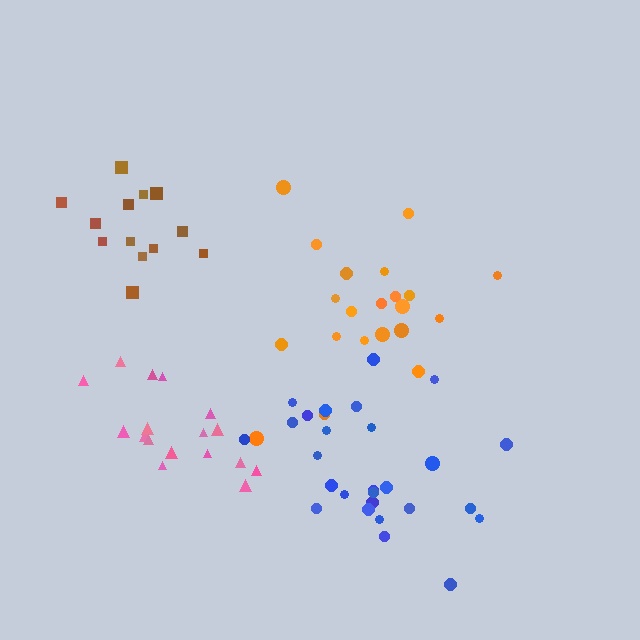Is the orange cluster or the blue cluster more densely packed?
Blue.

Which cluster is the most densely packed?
Brown.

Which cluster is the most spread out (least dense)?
Pink.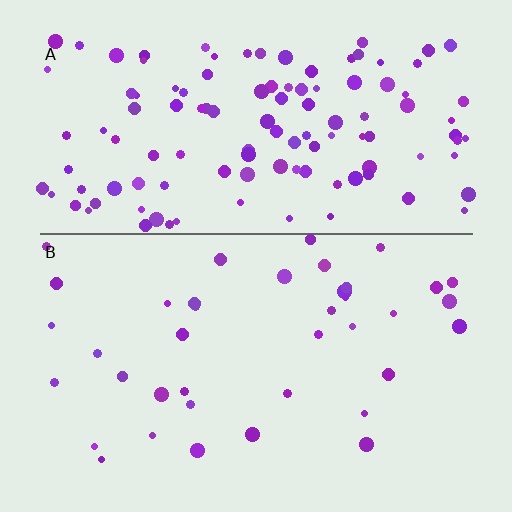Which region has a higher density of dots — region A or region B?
A (the top).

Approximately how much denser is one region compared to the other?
Approximately 3.1× — region A over region B.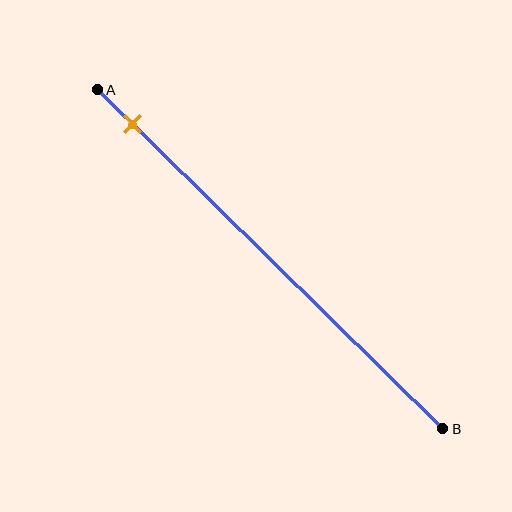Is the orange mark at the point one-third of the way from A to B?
No, the mark is at about 10% from A, not at the 33% one-third point.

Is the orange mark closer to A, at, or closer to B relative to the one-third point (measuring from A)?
The orange mark is closer to point A than the one-third point of segment AB.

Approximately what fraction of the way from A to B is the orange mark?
The orange mark is approximately 10% of the way from A to B.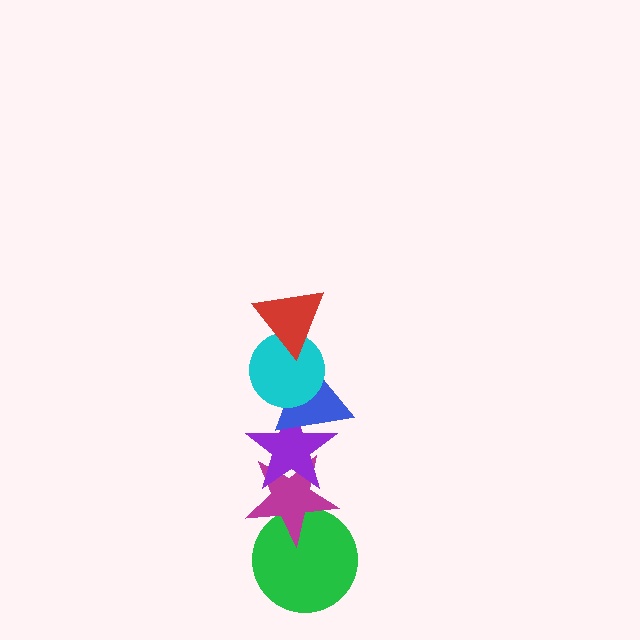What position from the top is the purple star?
The purple star is 4th from the top.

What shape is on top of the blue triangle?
The cyan circle is on top of the blue triangle.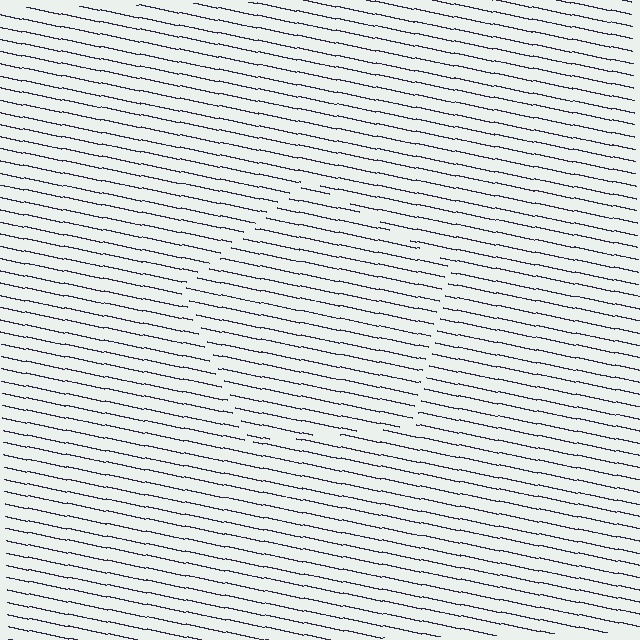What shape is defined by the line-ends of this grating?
An illusory pentagon. The interior of the shape contains the same grating, shifted by half a period — the contour is defined by the phase discontinuity where line-ends from the inner and outer gratings abut.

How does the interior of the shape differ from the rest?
The interior of the shape contains the same grating, shifted by half a period — the contour is defined by the phase discontinuity where line-ends from the inner and outer gratings abut.